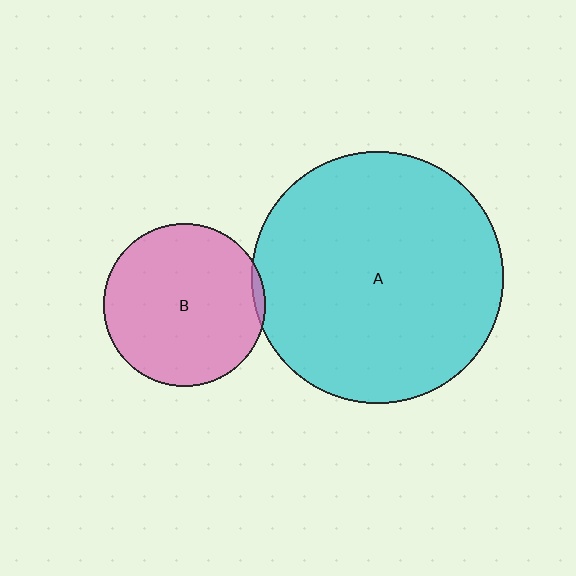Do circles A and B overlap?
Yes.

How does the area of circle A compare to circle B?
Approximately 2.4 times.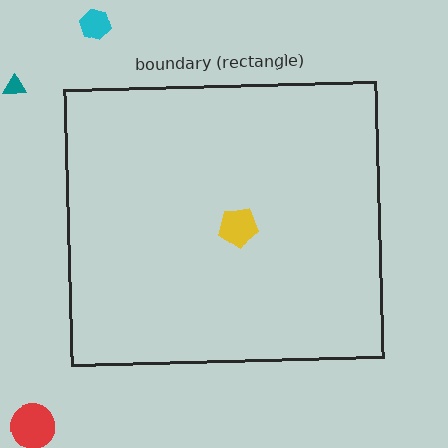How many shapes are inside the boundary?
1 inside, 3 outside.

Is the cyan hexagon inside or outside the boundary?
Outside.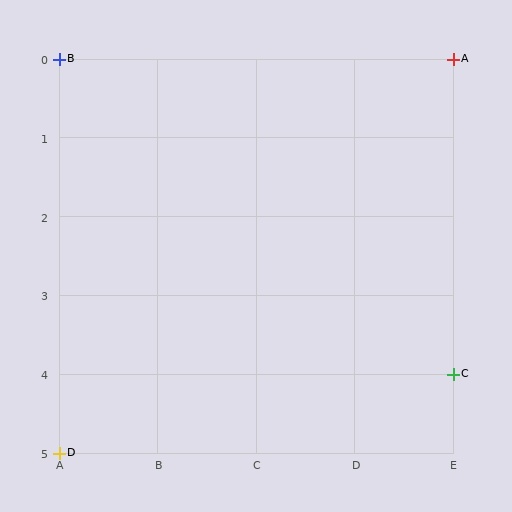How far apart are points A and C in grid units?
Points A and C are 4 rows apart.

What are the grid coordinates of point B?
Point B is at grid coordinates (A, 0).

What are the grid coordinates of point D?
Point D is at grid coordinates (A, 5).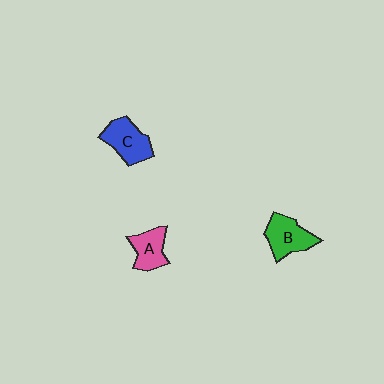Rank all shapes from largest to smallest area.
From largest to smallest: C (blue), B (green), A (pink).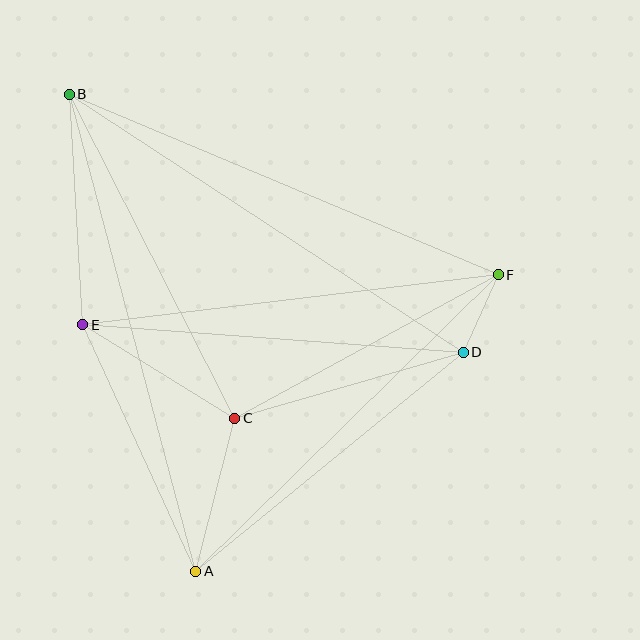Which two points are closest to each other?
Points D and F are closest to each other.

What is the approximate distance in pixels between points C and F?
The distance between C and F is approximately 300 pixels.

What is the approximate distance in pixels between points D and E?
The distance between D and E is approximately 381 pixels.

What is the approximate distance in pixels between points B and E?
The distance between B and E is approximately 231 pixels.